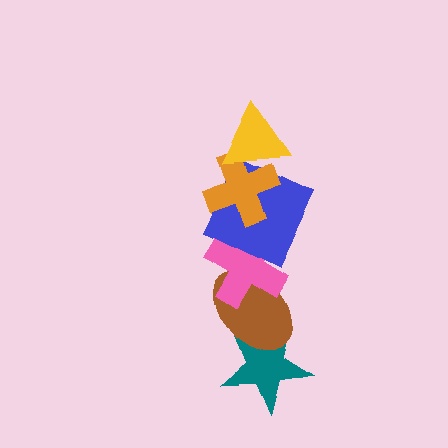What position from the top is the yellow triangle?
The yellow triangle is 1st from the top.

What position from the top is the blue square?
The blue square is 3rd from the top.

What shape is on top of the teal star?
The brown ellipse is on top of the teal star.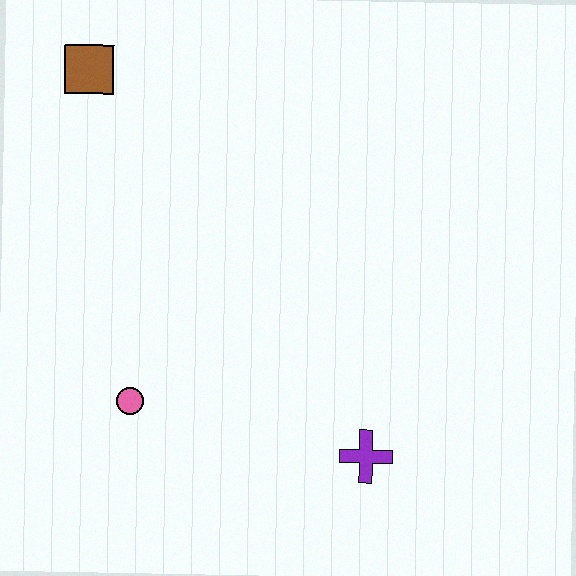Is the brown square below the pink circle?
No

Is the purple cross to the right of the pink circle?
Yes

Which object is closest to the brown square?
The pink circle is closest to the brown square.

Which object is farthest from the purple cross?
The brown square is farthest from the purple cross.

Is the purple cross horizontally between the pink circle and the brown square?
No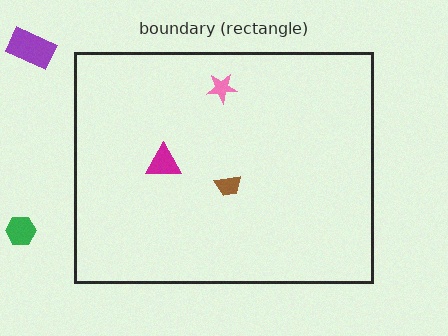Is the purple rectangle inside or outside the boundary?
Outside.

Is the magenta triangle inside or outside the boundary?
Inside.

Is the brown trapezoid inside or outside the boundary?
Inside.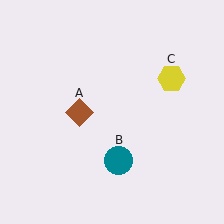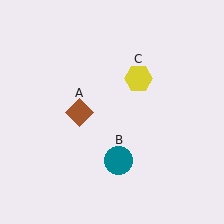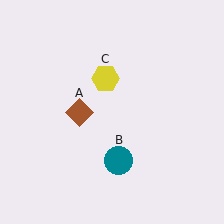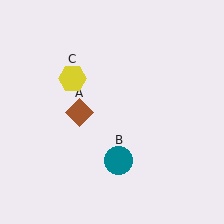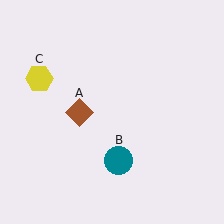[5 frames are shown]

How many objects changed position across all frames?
1 object changed position: yellow hexagon (object C).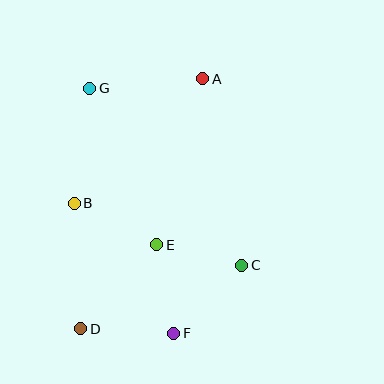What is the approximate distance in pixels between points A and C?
The distance between A and C is approximately 191 pixels.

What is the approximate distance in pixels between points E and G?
The distance between E and G is approximately 170 pixels.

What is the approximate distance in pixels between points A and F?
The distance between A and F is approximately 256 pixels.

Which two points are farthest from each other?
Points A and D are farthest from each other.